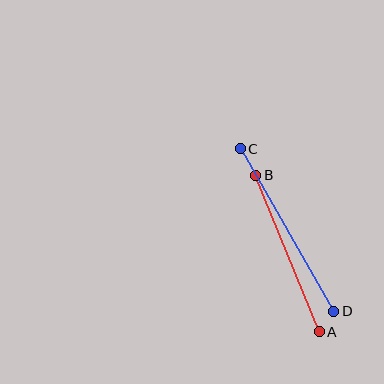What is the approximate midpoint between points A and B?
The midpoint is at approximately (288, 253) pixels.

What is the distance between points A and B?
The distance is approximately 169 pixels.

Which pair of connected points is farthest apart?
Points C and D are farthest apart.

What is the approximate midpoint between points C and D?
The midpoint is at approximately (287, 230) pixels.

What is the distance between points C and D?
The distance is approximately 188 pixels.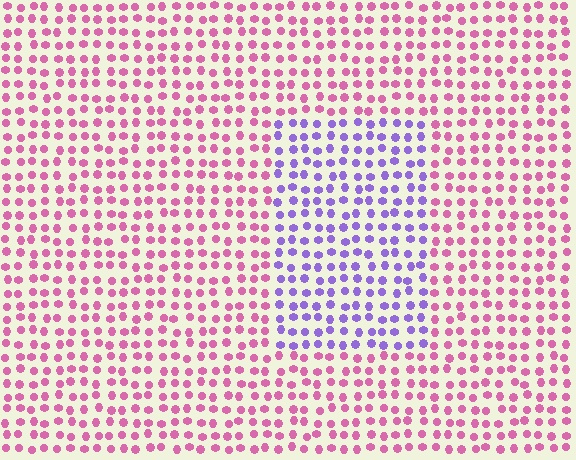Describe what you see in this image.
The image is filled with small pink elements in a uniform arrangement. A rectangle-shaped region is visible where the elements are tinted to a slightly different hue, forming a subtle color boundary.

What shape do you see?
I see a rectangle.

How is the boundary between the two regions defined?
The boundary is defined purely by a slight shift in hue (about 61 degrees). Spacing, size, and orientation are identical on both sides.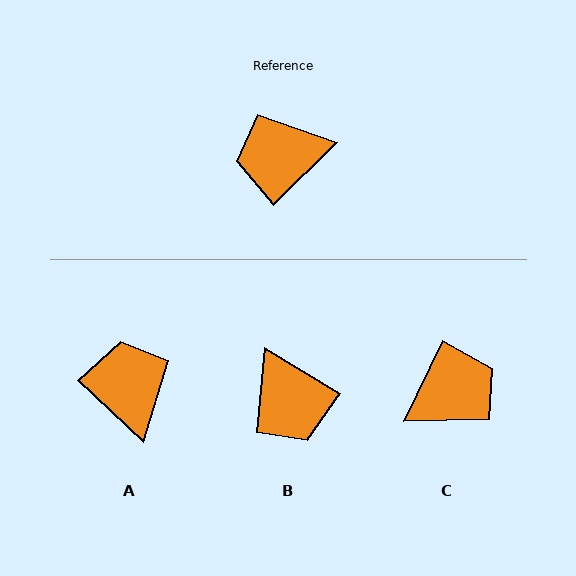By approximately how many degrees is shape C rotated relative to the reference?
Approximately 160 degrees clockwise.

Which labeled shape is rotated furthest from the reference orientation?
C, about 160 degrees away.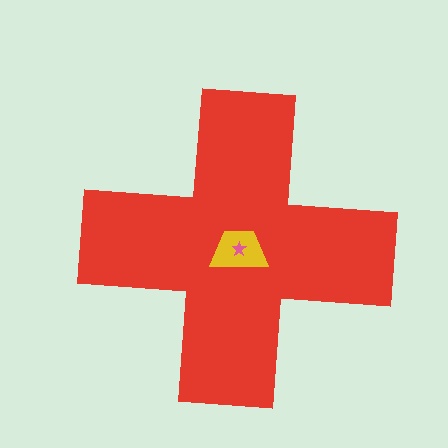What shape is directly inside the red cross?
The yellow trapezoid.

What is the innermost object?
The pink star.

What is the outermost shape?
The red cross.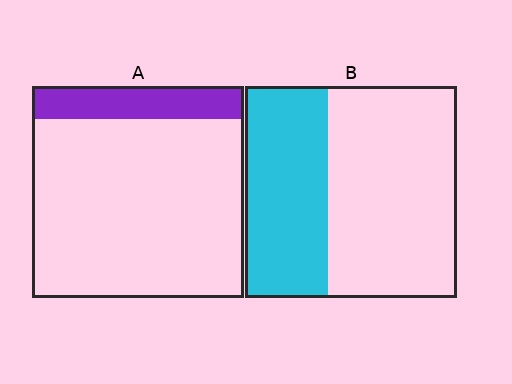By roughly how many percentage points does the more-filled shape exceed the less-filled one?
By roughly 25 percentage points (B over A).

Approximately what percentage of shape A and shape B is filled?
A is approximately 15% and B is approximately 40%.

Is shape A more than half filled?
No.